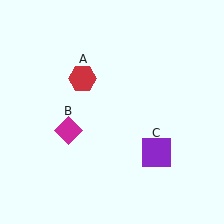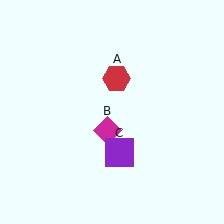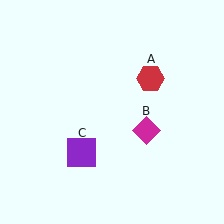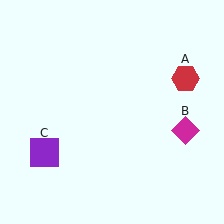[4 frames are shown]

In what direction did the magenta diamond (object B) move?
The magenta diamond (object B) moved right.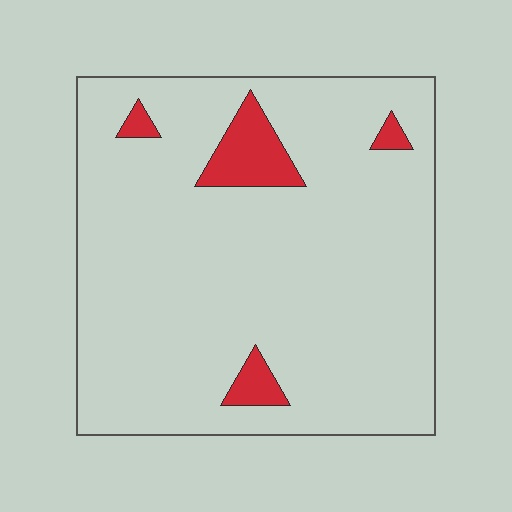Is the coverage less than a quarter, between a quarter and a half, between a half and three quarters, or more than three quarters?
Less than a quarter.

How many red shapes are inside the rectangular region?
4.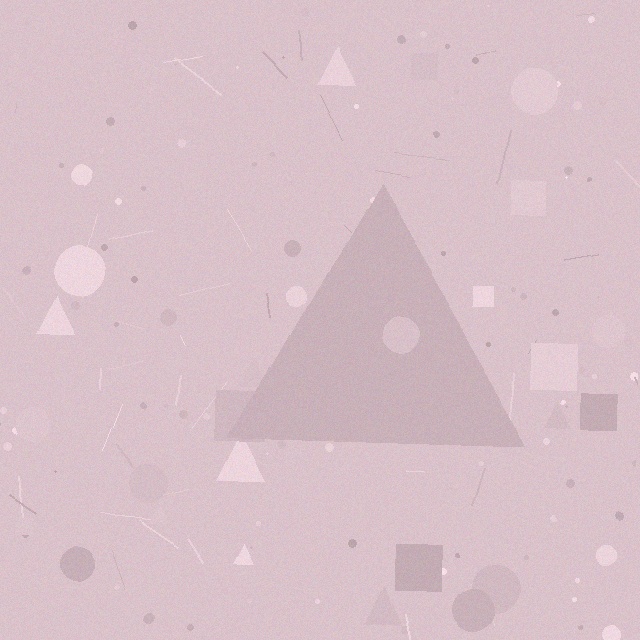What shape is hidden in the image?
A triangle is hidden in the image.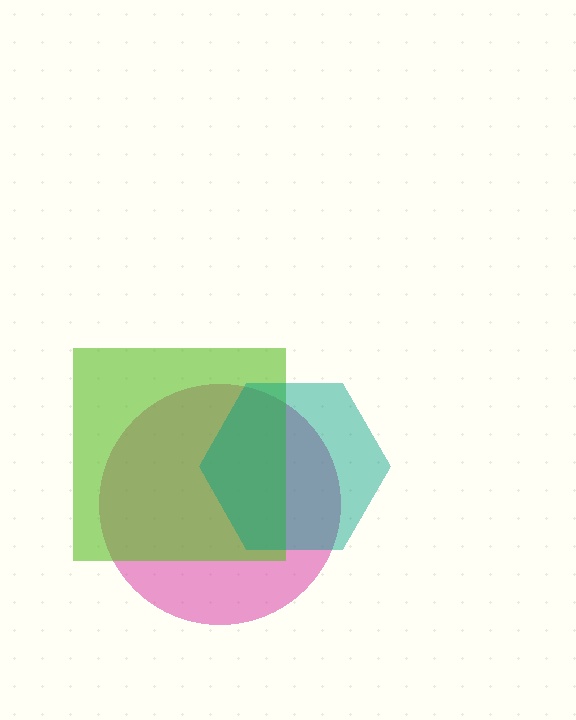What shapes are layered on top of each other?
The layered shapes are: a magenta circle, a lime square, a teal hexagon.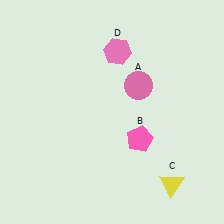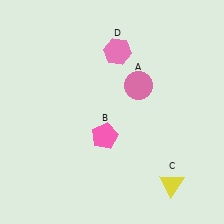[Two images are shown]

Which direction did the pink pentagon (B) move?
The pink pentagon (B) moved left.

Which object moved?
The pink pentagon (B) moved left.